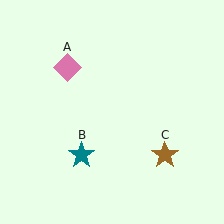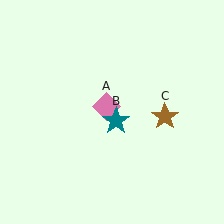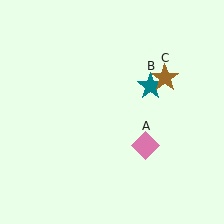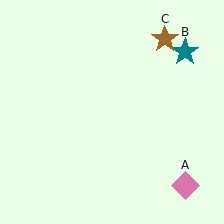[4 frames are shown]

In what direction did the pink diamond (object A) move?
The pink diamond (object A) moved down and to the right.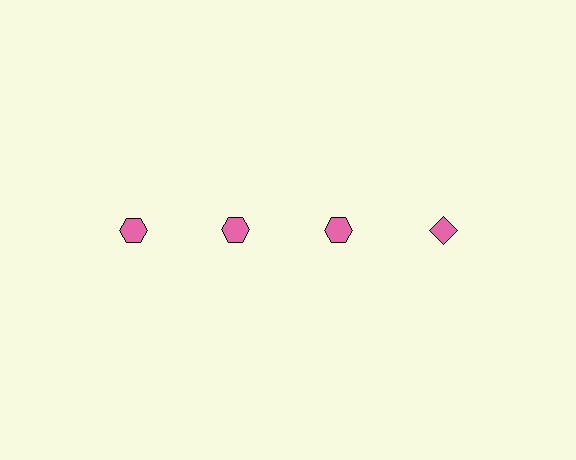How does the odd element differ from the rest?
It has a different shape: diamond instead of hexagon.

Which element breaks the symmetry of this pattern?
The pink diamond in the top row, second from right column breaks the symmetry. All other shapes are pink hexagons.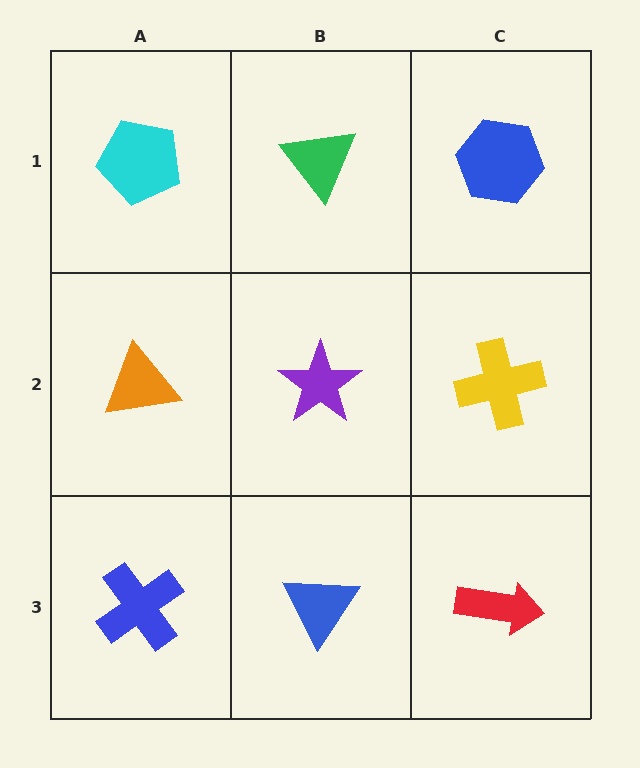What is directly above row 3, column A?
An orange triangle.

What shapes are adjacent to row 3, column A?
An orange triangle (row 2, column A), a blue triangle (row 3, column B).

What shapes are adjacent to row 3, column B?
A purple star (row 2, column B), a blue cross (row 3, column A), a red arrow (row 3, column C).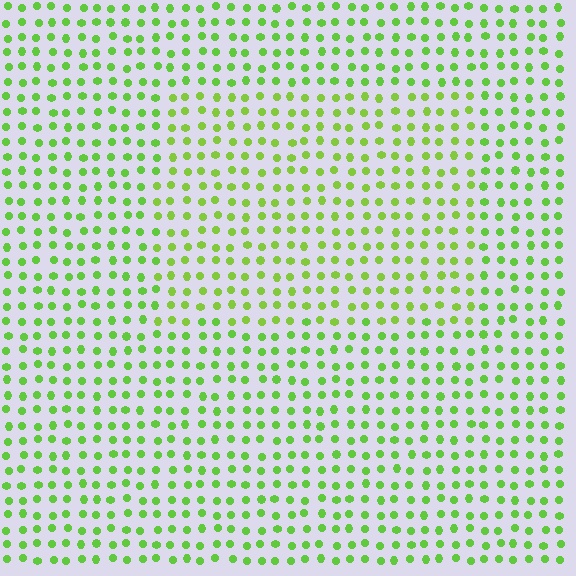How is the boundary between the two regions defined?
The boundary is defined purely by a slight shift in hue (about 14 degrees). Spacing, size, and orientation are identical on both sides.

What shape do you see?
I see a rectangle.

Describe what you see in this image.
The image is filled with small lime elements in a uniform arrangement. A rectangle-shaped region is visible where the elements are tinted to a slightly different hue, forming a subtle color boundary.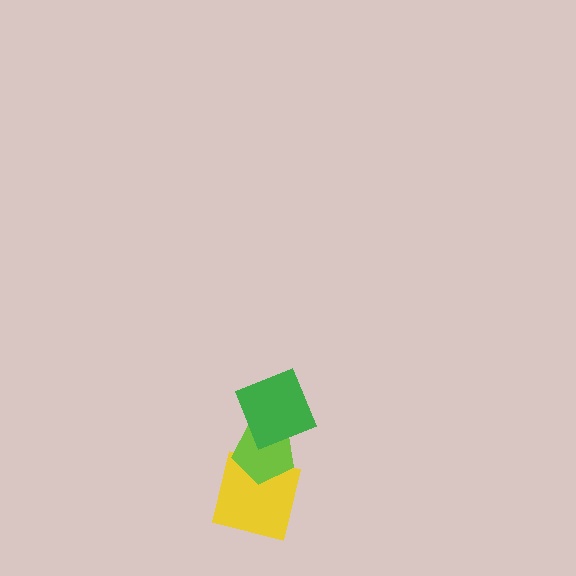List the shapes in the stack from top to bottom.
From top to bottom: the green square, the lime pentagon, the yellow square.